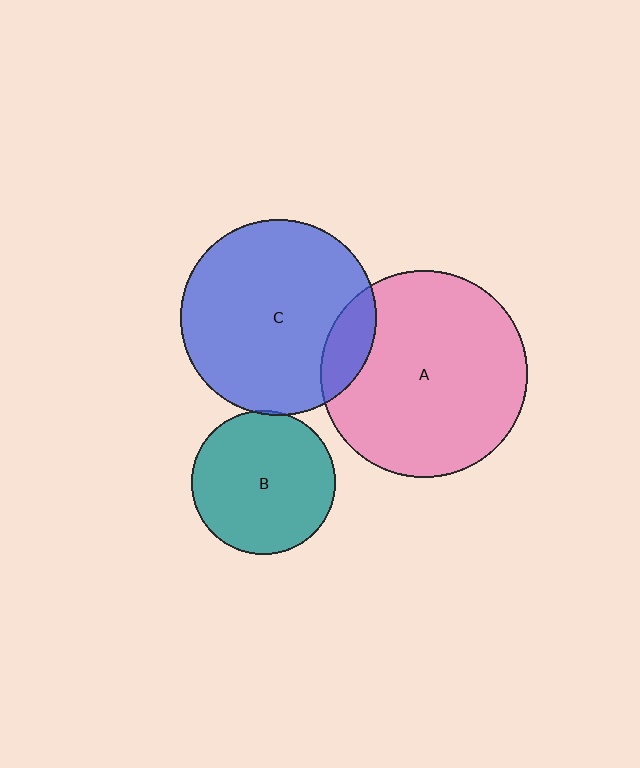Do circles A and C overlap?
Yes.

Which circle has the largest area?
Circle A (pink).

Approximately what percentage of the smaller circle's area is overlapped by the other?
Approximately 15%.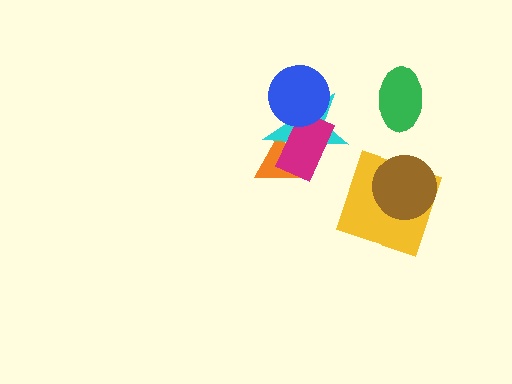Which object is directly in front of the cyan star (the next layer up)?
The magenta rectangle is directly in front of the cyan star.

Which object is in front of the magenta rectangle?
The blue circle is in front of the magenta rectangle.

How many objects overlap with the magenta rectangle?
3 objects overlap with the magenta rectangle.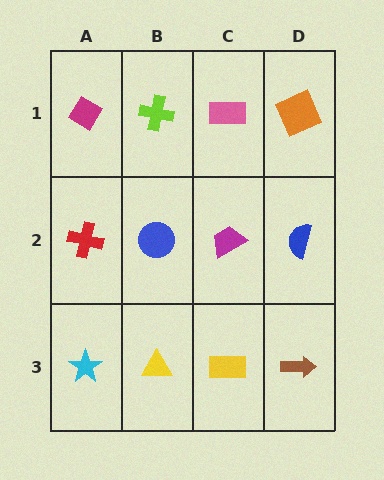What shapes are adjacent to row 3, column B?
A blue circle (row 2, column B), a cyan star (row 3, column A), a yellow rectangle (row 3, column C).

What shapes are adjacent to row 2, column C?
A pink rectangle (row 1, column C), a yellow rectangle (row 3, column C), a blue circle (row 2, column B), a blue semicircle (row 2, column D).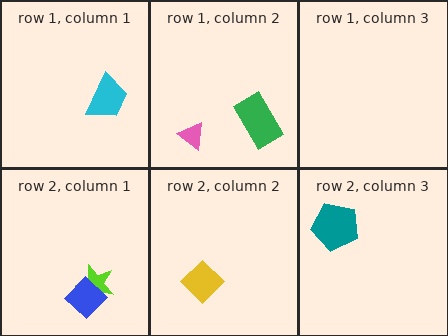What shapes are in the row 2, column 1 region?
The lime star, the blue diamond.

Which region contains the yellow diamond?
The row 2, column 2 region.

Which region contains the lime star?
The row 2, column 1 region.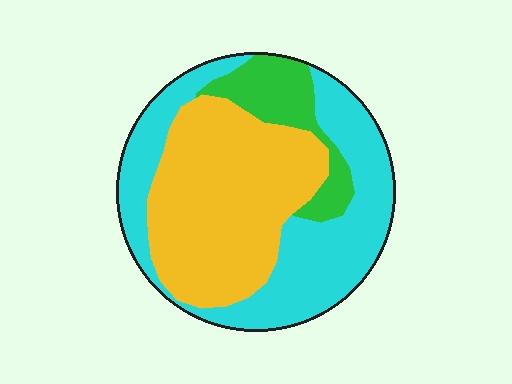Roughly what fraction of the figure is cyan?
Cyan takes up between a quarter and a half of the figure.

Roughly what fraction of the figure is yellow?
Yellow covers around 45% of the figure.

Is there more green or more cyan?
Cyan.